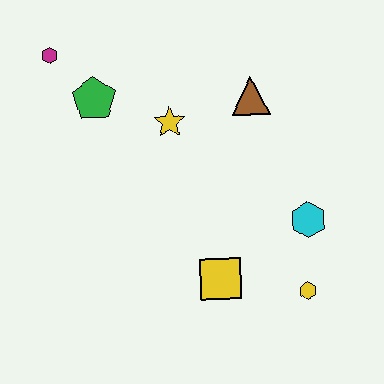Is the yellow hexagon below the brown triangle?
Yes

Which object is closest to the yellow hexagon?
The cyan hexagon is closest to the yellow hexagon.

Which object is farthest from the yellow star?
The yellow hexagon is farthest from the yellow star.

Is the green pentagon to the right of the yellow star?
No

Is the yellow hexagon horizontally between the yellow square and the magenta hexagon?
No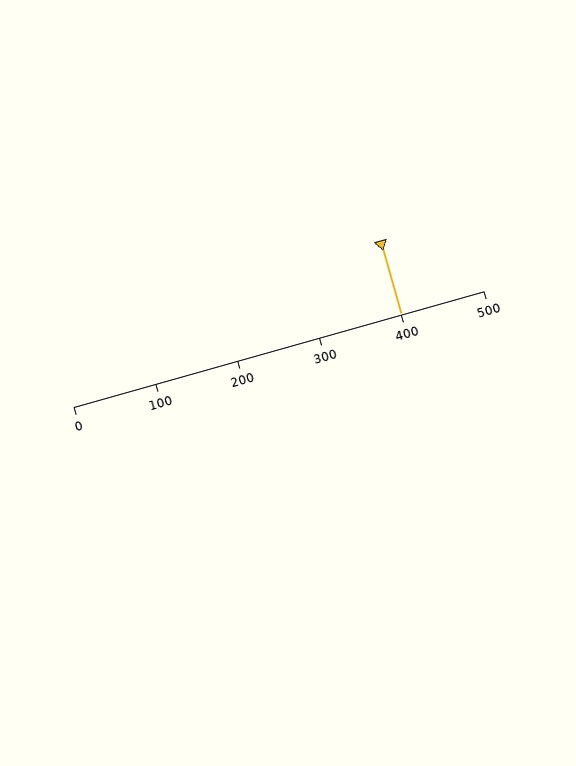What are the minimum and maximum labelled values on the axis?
The axis runs from 0 to 500.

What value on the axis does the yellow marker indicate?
The marker indicates approximately 400.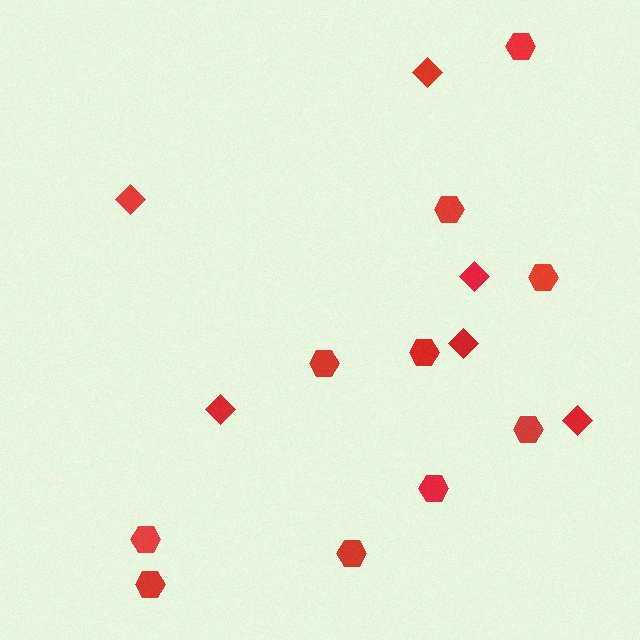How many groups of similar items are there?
There are 2 groups: one group of diamonds (6) and one group of hexagons (10).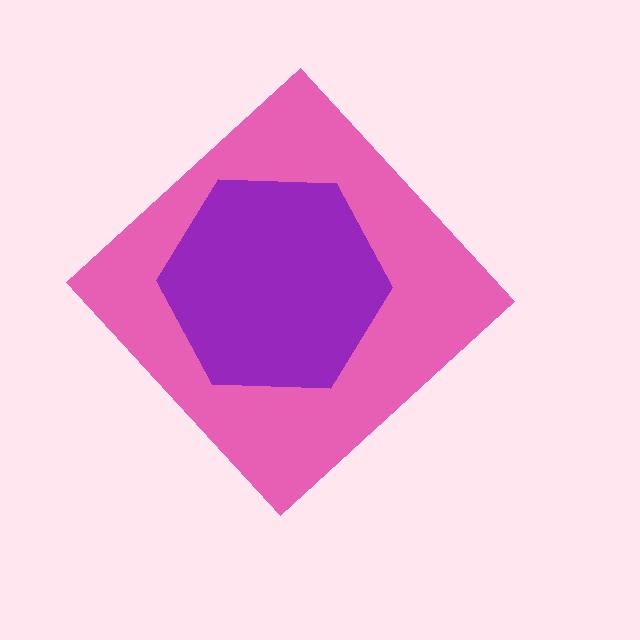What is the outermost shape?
The pink diamond.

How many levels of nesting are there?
2.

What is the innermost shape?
The purple hexagon.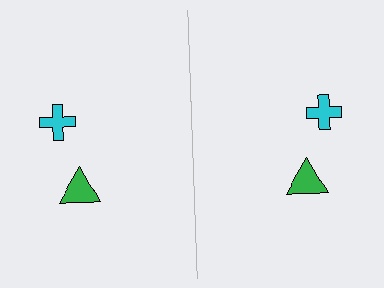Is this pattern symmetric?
Yes, this pattern has bilateral (reflection) symmetry.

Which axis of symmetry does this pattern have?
The pattern has a vertical axis of symmetry running through the center of the image.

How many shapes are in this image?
There are 4 shapes in this image.